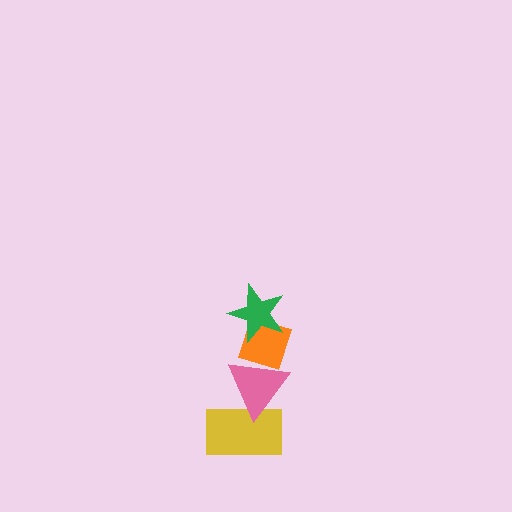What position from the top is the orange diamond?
The orange diamond is 2nd from the top.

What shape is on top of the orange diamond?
The green star is on top of the orange diamond.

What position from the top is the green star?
The green star is 1st from the top.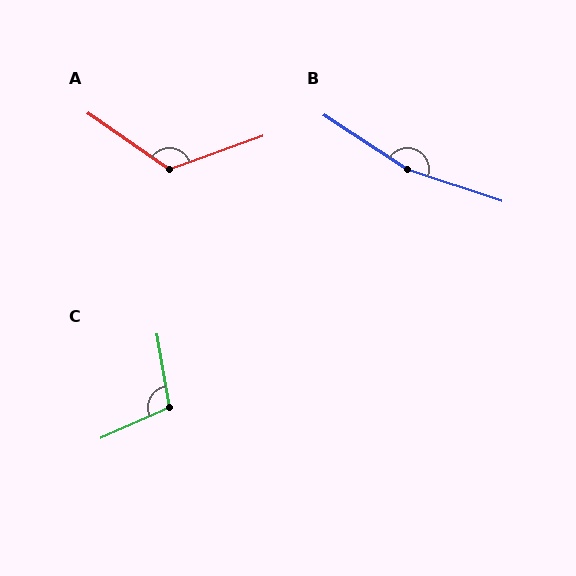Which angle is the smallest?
C, at approximately 105 degrees.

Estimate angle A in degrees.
Approximately 126 degrees.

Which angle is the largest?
B, at approximately 165 degrees.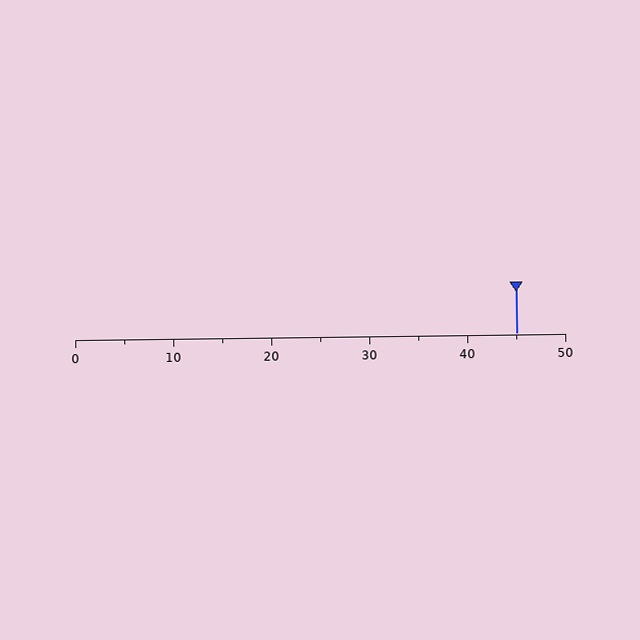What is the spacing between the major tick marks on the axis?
The major ticks are spaced 10 apart.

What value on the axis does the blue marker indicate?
The marker indicates approximately 45.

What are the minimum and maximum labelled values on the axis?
The axis runs from 0 to 50.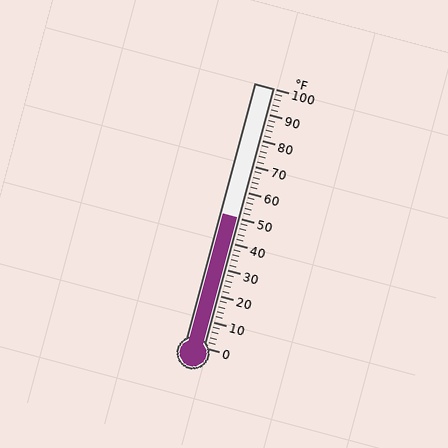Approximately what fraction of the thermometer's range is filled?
The thermometer is filled to approximately 50% of its range.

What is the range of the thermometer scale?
The thermometer scale ranges from 0°F to 100°F.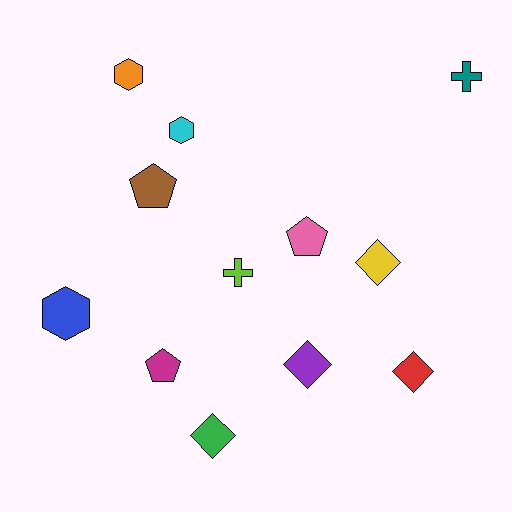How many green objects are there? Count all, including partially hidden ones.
There is 1 green object.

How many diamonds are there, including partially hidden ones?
There are 4 diamonds.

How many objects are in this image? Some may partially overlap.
There are 12 objects.